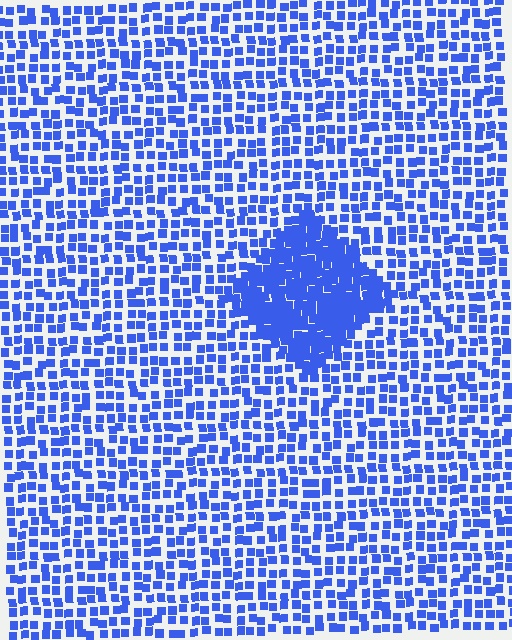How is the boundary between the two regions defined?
The boundary is defined by a change in element density (approximately 2.3x ratio). All elements are the same color, size, and shape.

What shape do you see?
I see a diamond.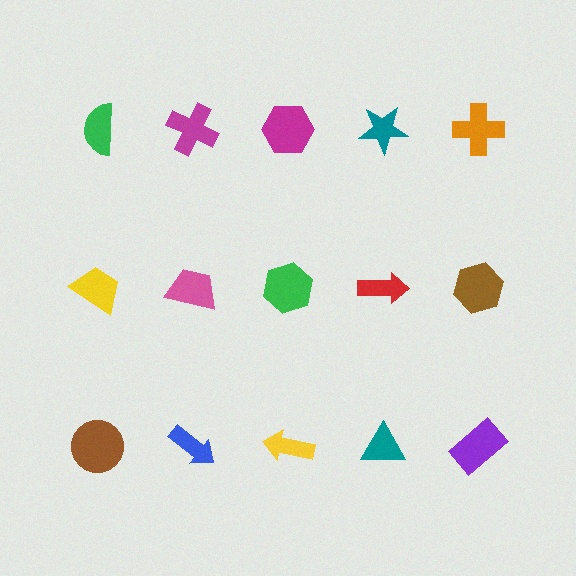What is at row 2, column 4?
A red arrow.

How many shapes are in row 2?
5 shapes.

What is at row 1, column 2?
A magenta cross.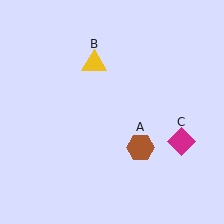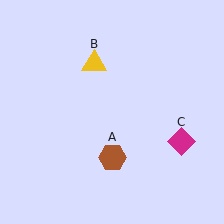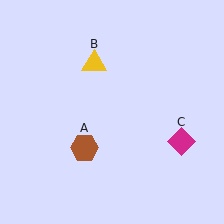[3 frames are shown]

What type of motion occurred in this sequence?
The brown hexagon (object A) rotated clockwise around the center of the scene.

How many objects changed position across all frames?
1 object changed position: brown hexagon (object A).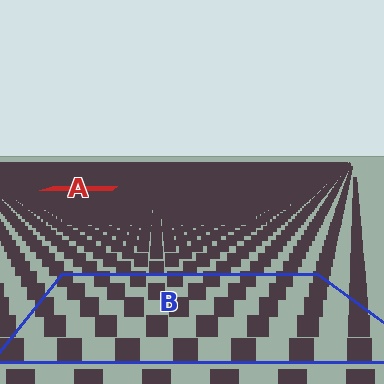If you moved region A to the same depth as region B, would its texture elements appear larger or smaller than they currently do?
They would appear larger. At a closer depth, the same texture elements are projected at a bigger on-screen size.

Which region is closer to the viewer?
Region B is closer. The texture elements there are larger and more spread out.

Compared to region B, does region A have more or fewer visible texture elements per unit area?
Region A has more texture elements per unit area — they are packed more densely because it is farther away.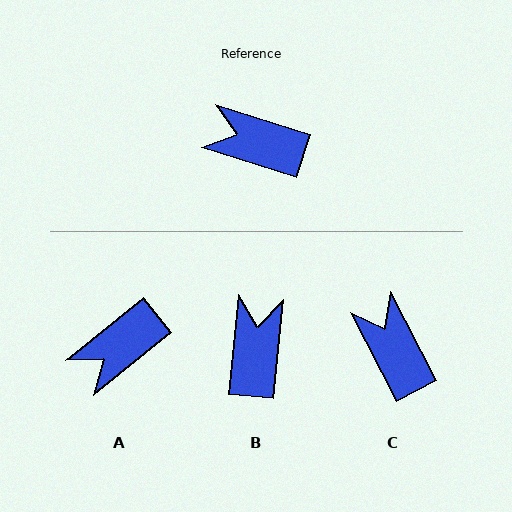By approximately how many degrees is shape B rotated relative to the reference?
Approximately 78 degrees clockwise.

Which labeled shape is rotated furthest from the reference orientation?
B, about 78 degrees away.